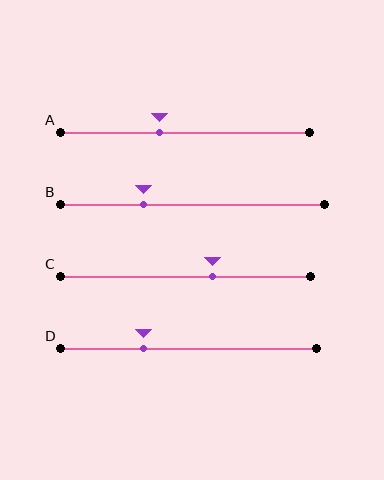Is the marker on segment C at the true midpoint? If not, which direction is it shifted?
No, the marker on segment C is shifted to the right by about 11% of the segment length.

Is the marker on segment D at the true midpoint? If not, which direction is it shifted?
No, the marker on segment D is shifted to the left by about 17% of the segment length.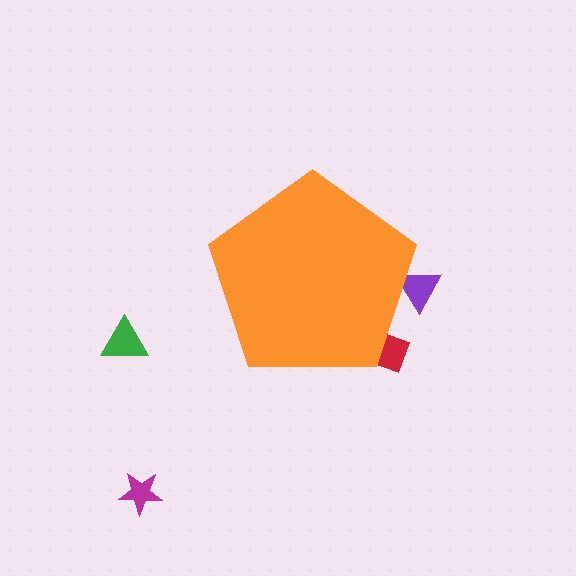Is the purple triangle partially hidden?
Yes, the purple triangle is partially hidden behind the orange pentagon.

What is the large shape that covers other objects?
An orange pentagon.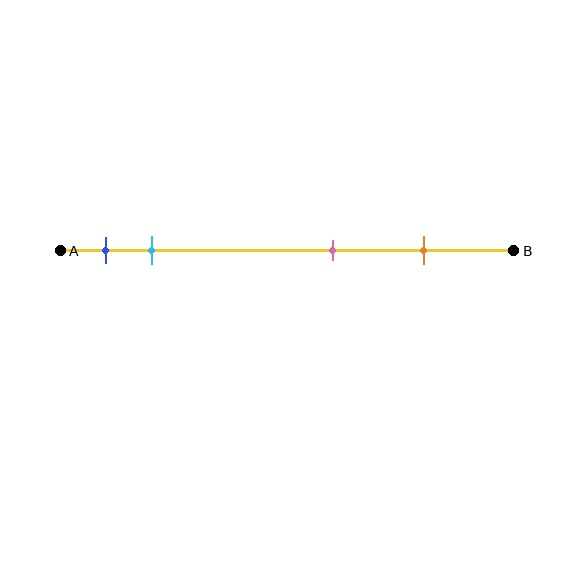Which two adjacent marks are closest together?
The blue and cyan marks are the closest adjacent pair.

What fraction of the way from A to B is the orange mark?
The orange mark is approximately 80% (0.8) of the way from A to B.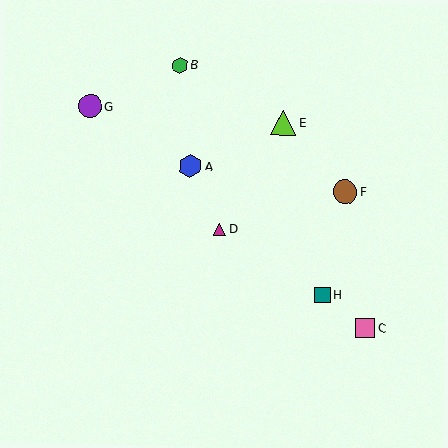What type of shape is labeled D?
Shape D is a magenta triangle.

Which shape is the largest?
The lime triangle (labeled E) is the largest.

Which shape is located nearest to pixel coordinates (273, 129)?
The lime triangle (labeled E) at (283, 122) is nearest to that location.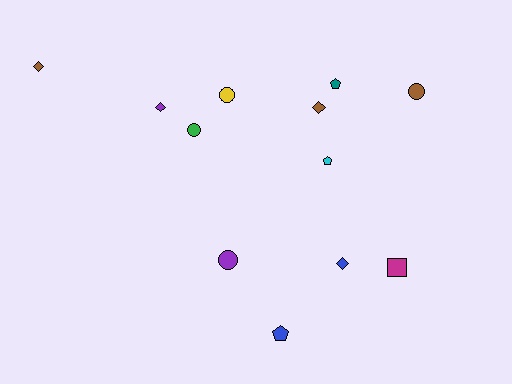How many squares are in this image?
There is 1 square.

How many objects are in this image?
There are 12 objects.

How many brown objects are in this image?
There are 3 brown objects.